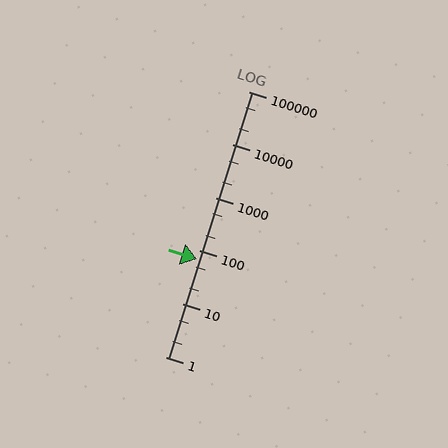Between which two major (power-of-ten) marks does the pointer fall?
The pointer is between 10 and 100.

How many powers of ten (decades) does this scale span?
The scale spans 5 decades, from 1 to 100000.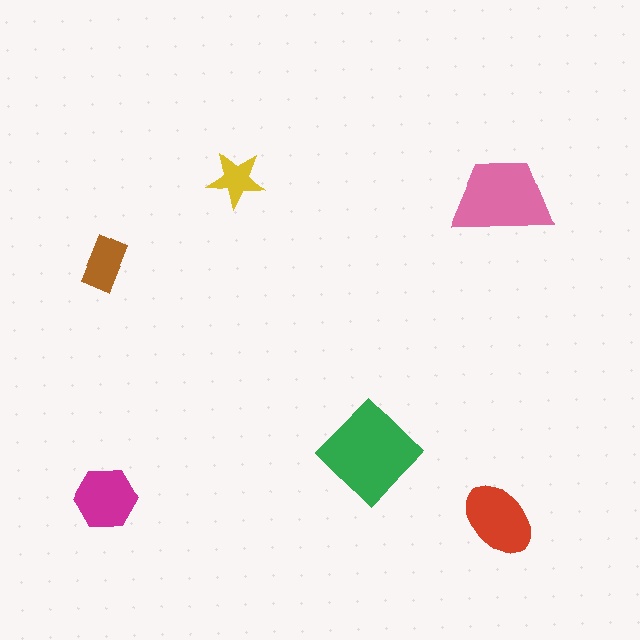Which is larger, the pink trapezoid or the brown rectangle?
The pink trapezoid.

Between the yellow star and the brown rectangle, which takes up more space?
The brown rectangle.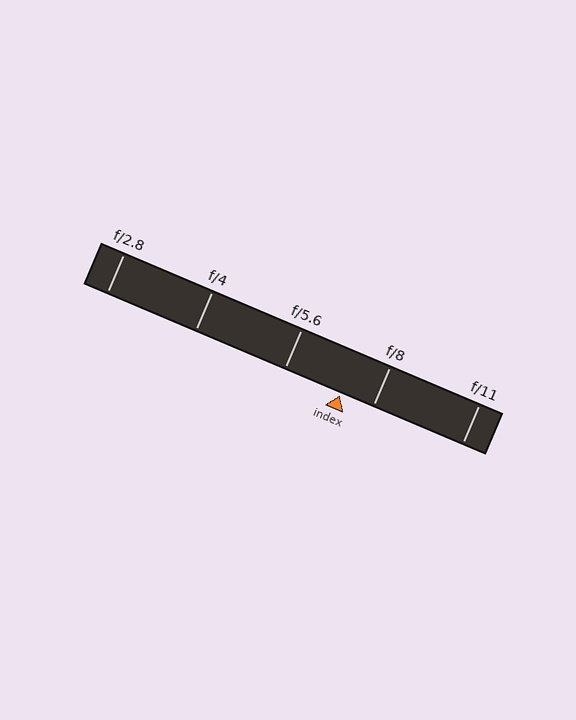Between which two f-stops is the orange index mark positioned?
The index mark is between f/5.6 and f/8.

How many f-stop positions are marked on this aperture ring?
There are 5 f-stop positions marked.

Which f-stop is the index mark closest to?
The index mark is closest to f/8.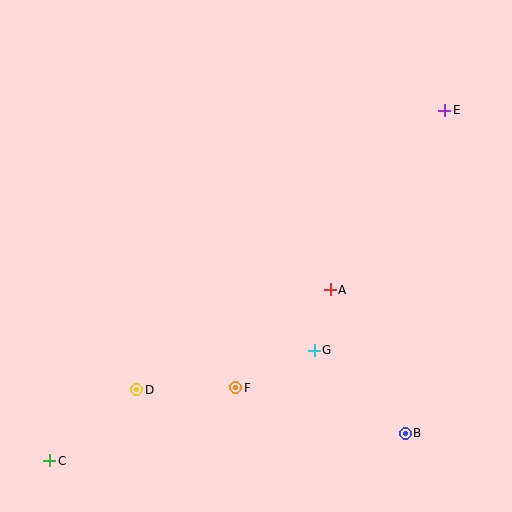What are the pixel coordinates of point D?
Point D is at (137, 390).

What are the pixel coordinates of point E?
Point E is at (445, 110).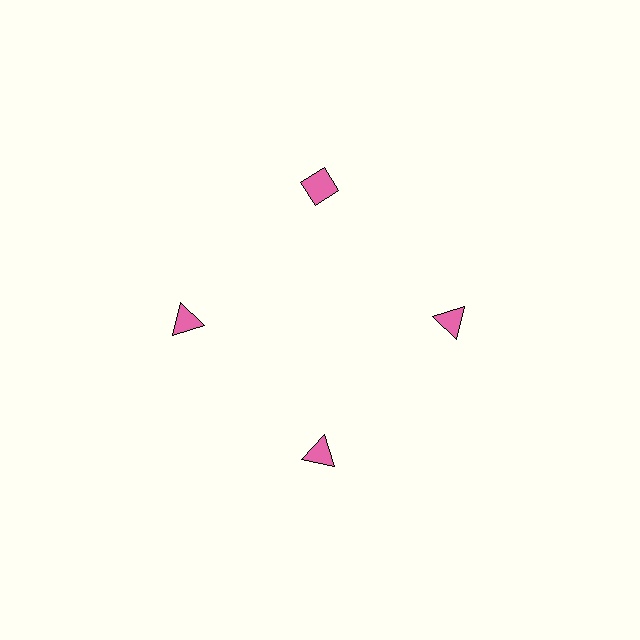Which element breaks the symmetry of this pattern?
The pink diamond at roughly the 12 o'clock position breaks the symmetry. All other shapes are pink triangles.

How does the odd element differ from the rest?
It has a different shape: diamond instead of triangle.